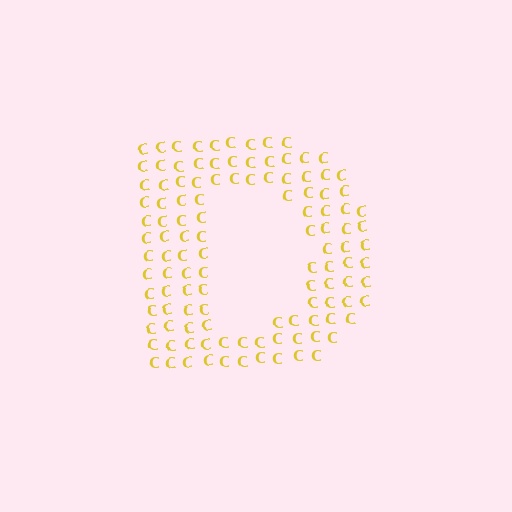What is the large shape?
The large shape is the letter D.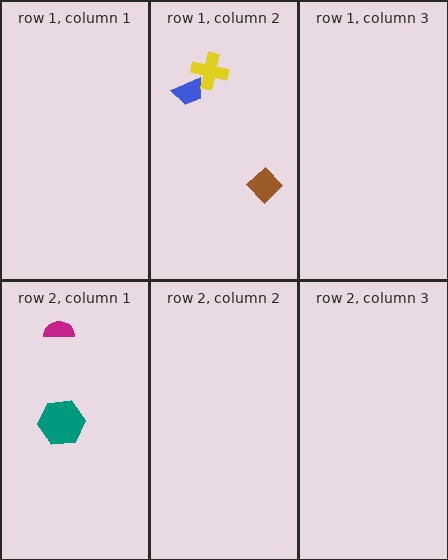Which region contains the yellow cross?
The row 1, column 2 region.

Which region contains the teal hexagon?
The row 2, column 1 region.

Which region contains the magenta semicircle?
The row 2, column 1 region.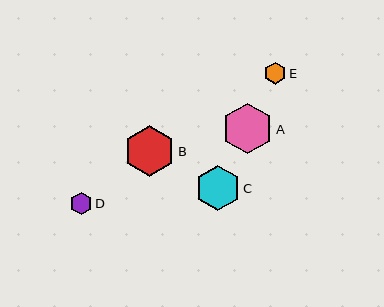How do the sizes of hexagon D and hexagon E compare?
Hexagon D and hexagon E are approximately the same size.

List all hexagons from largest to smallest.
From largest to smallest: A, B, C, D, E.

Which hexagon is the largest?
Hexagon A is the largest with a size of approximately 51 pixels.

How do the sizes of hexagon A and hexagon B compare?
Hexagon A and hexagon B are approximately the same size.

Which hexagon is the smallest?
Hexagon E is the smallest with a size of approximately 22 pixels.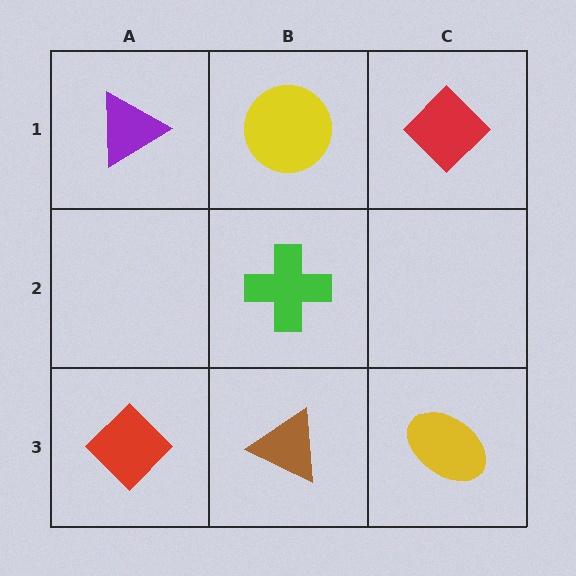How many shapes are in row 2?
1 shape.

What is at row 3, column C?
A yellow ellipse.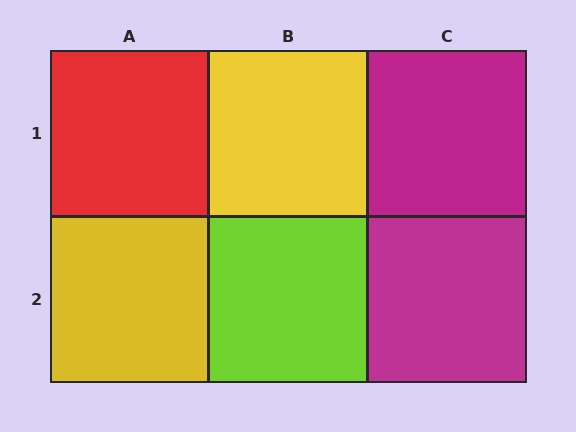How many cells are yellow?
2 cells are yellow.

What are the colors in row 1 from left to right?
Red, yellow, magenta.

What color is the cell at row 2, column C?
Magenta.